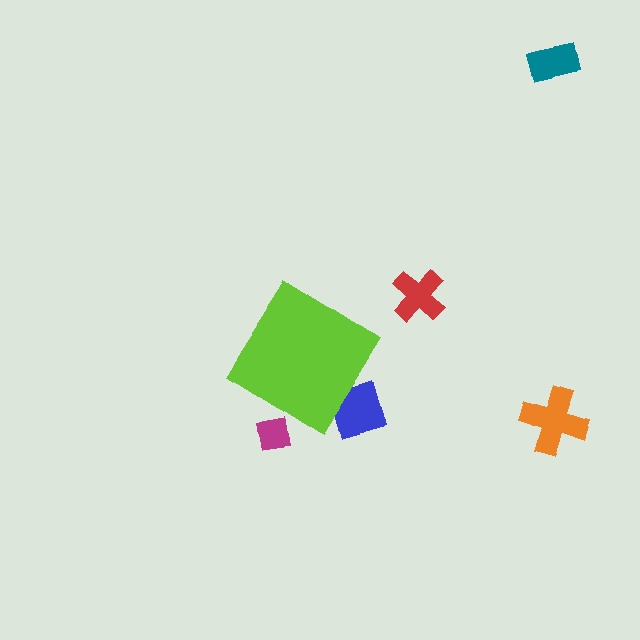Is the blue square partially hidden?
Yes, the blue square is partially hidden behind the lime diamond.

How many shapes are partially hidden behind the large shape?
2 shapes are partially hidden.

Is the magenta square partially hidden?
Yes, the magenta square is partially hidden behind the lime diamond.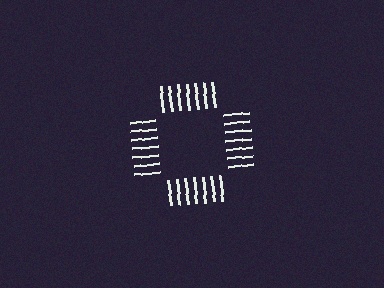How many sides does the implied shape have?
4 sides — the line-ends trace a square.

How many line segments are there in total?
28 — 7 along each of the 4 edges.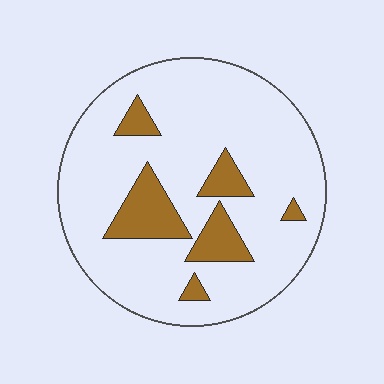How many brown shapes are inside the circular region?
6.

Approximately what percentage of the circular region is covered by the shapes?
Approximately 15%.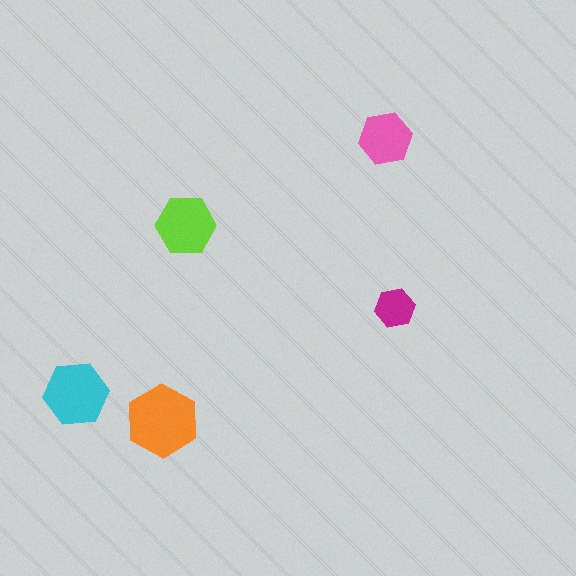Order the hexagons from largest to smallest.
the orange one, the cyan one, the lime one, the pink one, the magenta one.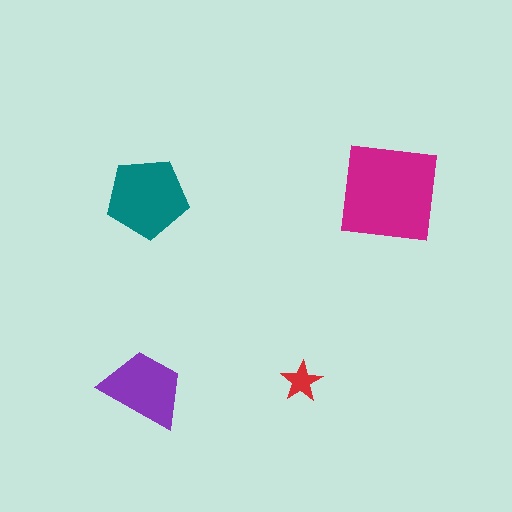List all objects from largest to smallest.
The magenta square, the teal pentagon, the purple trapezoid, the red star.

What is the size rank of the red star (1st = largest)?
4th.